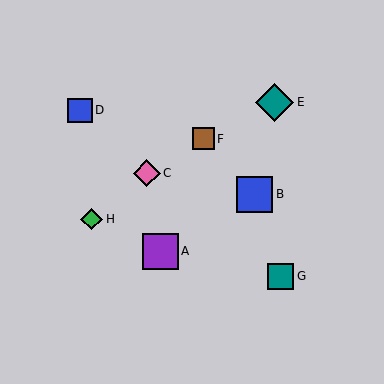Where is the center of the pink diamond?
The center of the pink diamond is at (147, 173).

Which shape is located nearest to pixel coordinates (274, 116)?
The teal diamond (labeled E) at (274, 102) is nearest to that location.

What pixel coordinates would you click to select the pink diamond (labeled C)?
Click at (147, 173) to select the pink diamond C.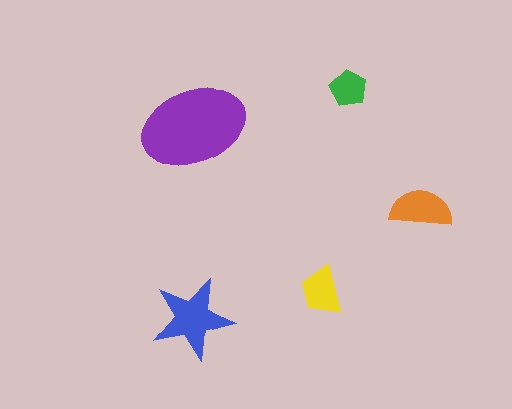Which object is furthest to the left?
The purple ellipse is leftmost.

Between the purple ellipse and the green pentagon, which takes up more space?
The purple ellipse.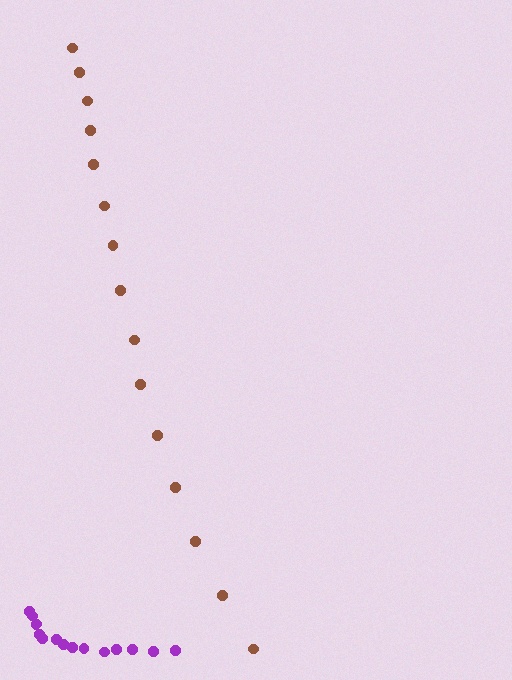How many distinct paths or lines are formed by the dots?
There are 2 distinct paths.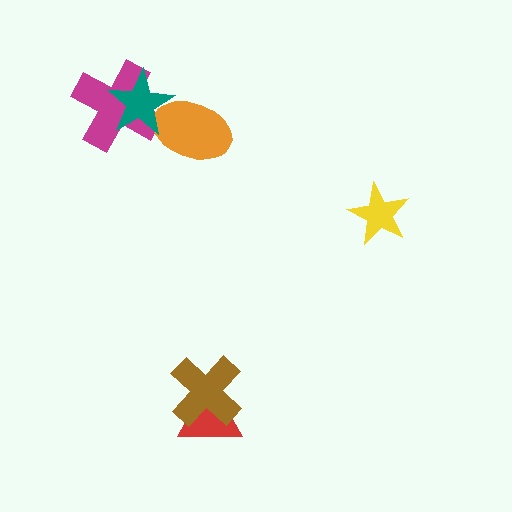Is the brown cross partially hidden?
No, no other shape covers it.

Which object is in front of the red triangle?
The brown cross is in front of the red triangle.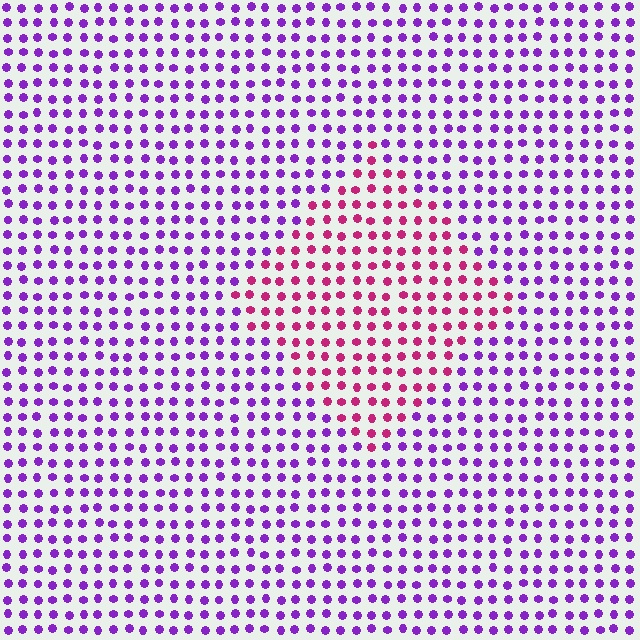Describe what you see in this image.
The image is filled with small purple elements in a uniform arrangement. A diamond-shaped region is visible where the elements are tinted to a slightly different hue, forming a subtle color boundary.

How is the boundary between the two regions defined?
The boundary is defined purely by a slight shift in hue (about 51 degrees). Spacing, size, and orientation are identical on both sides.